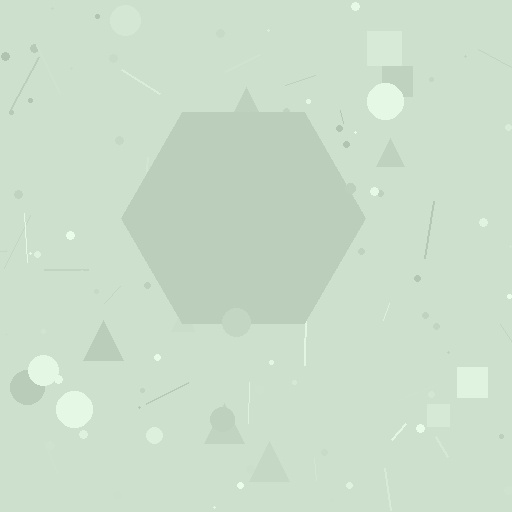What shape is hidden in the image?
A hexagon is hidden in the image.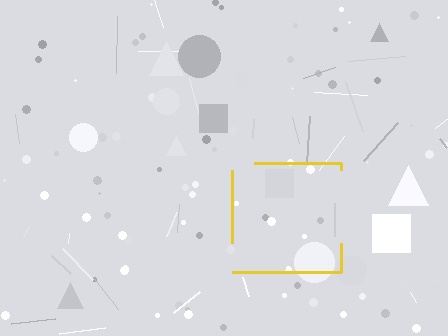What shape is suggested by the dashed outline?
The dashed outline suggests a square.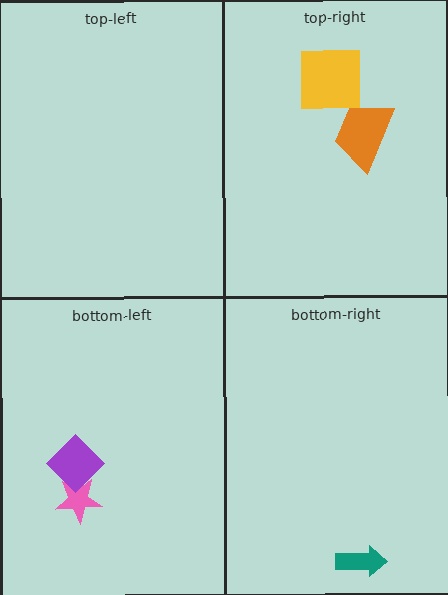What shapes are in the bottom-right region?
The teal arrow.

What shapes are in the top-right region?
The yellow square, the orange trapezoid.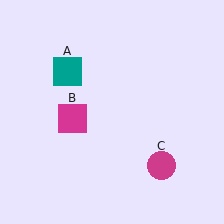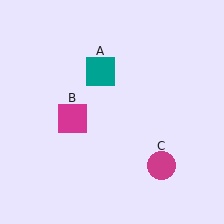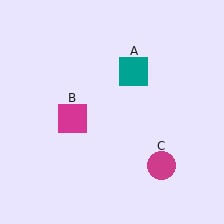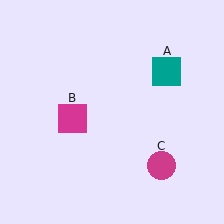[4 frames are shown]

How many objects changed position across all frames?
1 object changed position: teal square (object A).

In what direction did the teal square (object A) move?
The teal square (object A) moved right.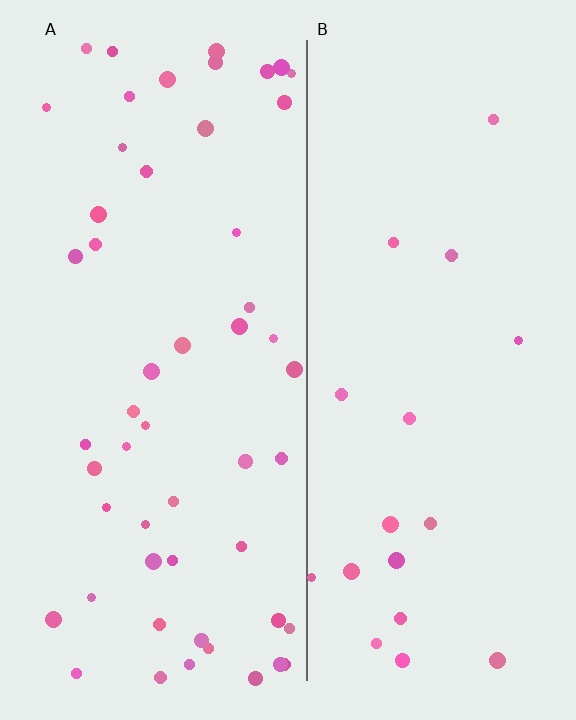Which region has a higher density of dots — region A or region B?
A (the left).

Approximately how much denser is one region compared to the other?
Approximately 2.9× — region A over region B.